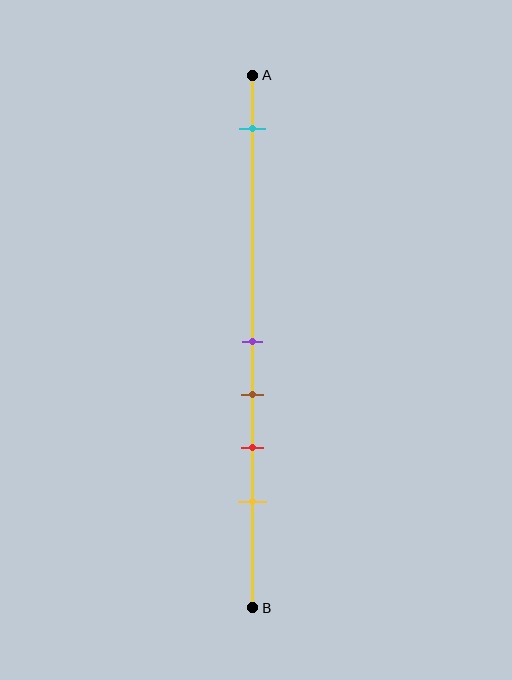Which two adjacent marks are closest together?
The purple and brown marks are the closest adjacent pair.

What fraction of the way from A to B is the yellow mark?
The yellow mark is approximately 80% (0.8) of the way from A to B.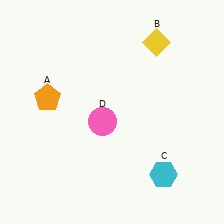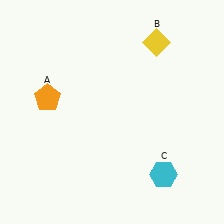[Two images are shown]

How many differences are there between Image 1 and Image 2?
There is 1 difference between the two images.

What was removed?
The pink circle (D) was removed in Image 2.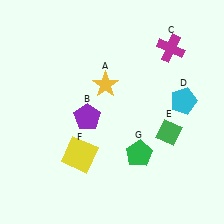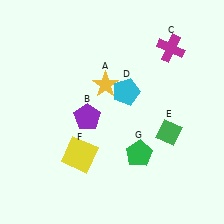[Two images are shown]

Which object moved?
The cyan pentagon (D) moved left.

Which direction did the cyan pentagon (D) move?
The cyan pentagon (D) moved left.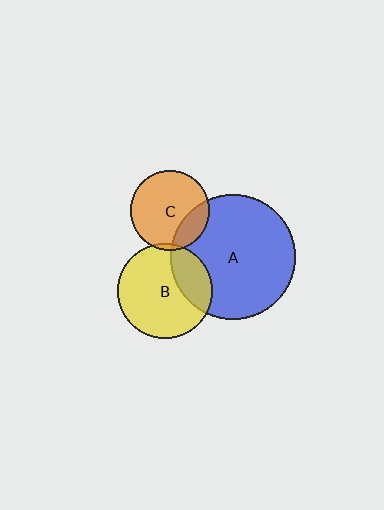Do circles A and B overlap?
Yes.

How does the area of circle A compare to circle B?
Approximately 1.7 times.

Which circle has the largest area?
Circle A (blue).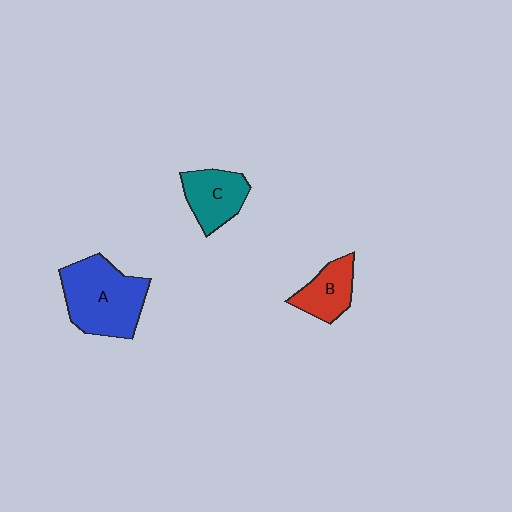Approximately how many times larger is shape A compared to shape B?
Approximately 2.0 times.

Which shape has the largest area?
Shape A (blue).